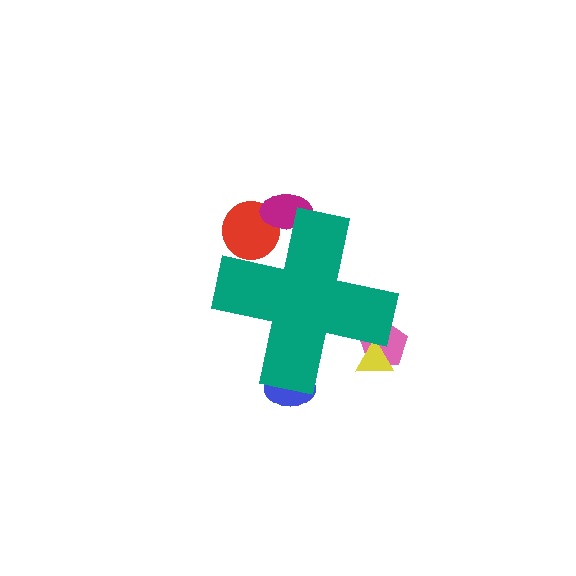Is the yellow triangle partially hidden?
Yes, the yellow triangle is partially hidden behind the teal cross.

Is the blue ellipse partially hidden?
Yes, the blue ellipse is partially hidden behind the teal cross.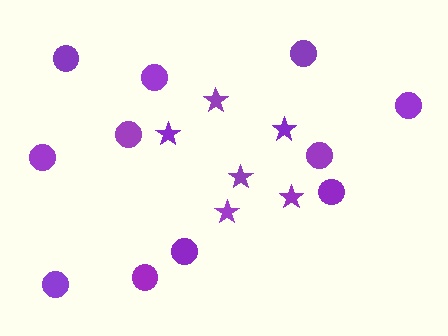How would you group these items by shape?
There are 2 groups: one group of circles (11) and one group of stars (6).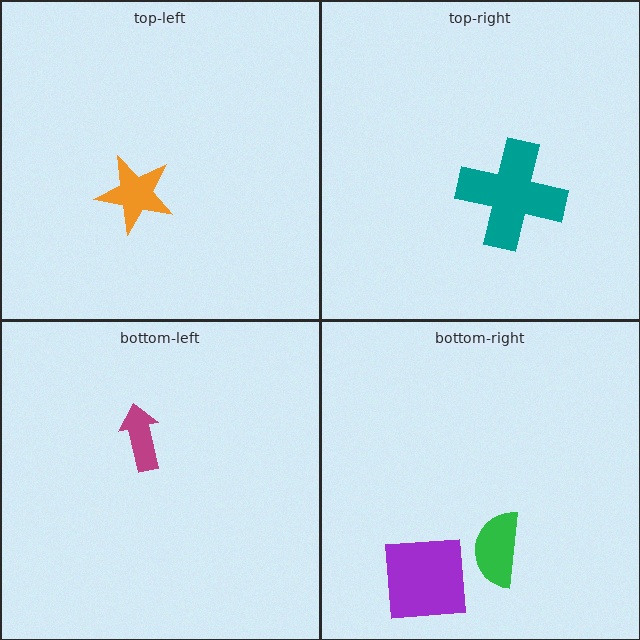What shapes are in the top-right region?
The teal cross.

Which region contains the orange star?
The top-left region.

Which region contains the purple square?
The bottom-right region.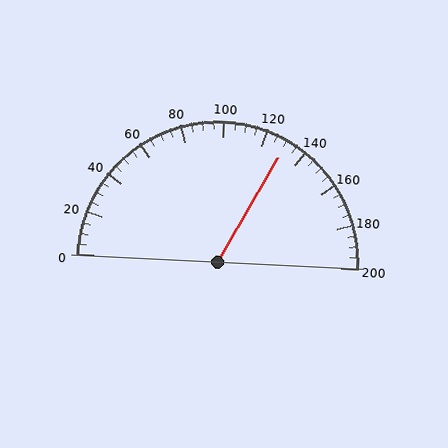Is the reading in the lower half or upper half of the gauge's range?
The reading is in the upper half of the range (0 to 200).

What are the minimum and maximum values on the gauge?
The gauge ranges from 0 to 200.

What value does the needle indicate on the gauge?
The needle indicates approximately 130.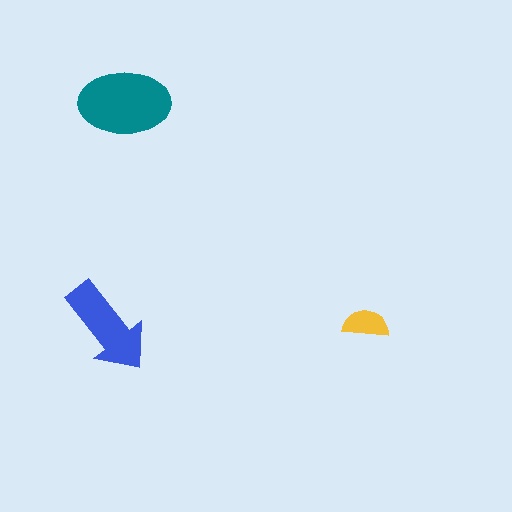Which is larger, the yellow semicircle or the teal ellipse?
The teal ellipse.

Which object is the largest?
The teal ellipse.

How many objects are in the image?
There are 3 objects in the image.